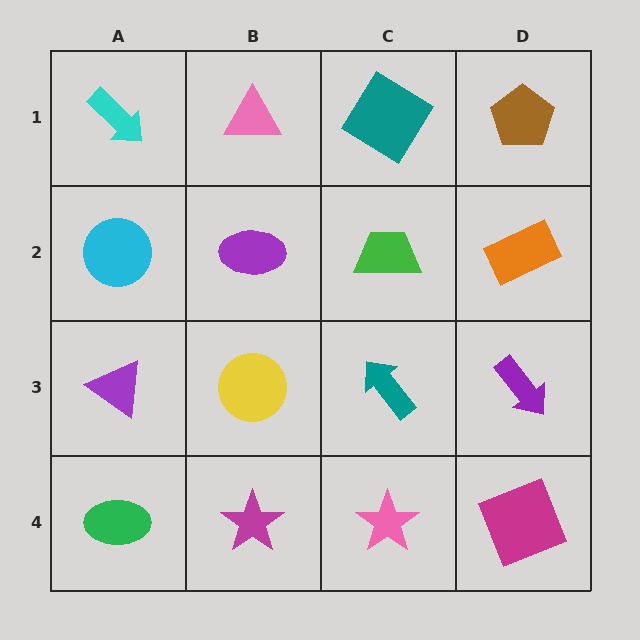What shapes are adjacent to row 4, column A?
A purple triangle (row 3, column A), a magenta star (row 4, column B).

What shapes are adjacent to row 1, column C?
A green trapezoid (row 2, column C), a pink triangle (row 1, column B), a brown pentagon (row 1, column D).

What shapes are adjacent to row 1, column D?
An orange rectangle (row 2, column D), a teal diamond (row 1, column C).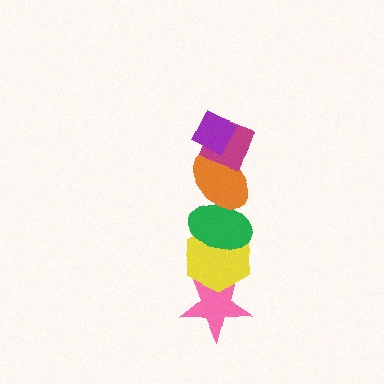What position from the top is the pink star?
The pink star is 6th from the top.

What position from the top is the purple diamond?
The purple diamond is 1st from the top.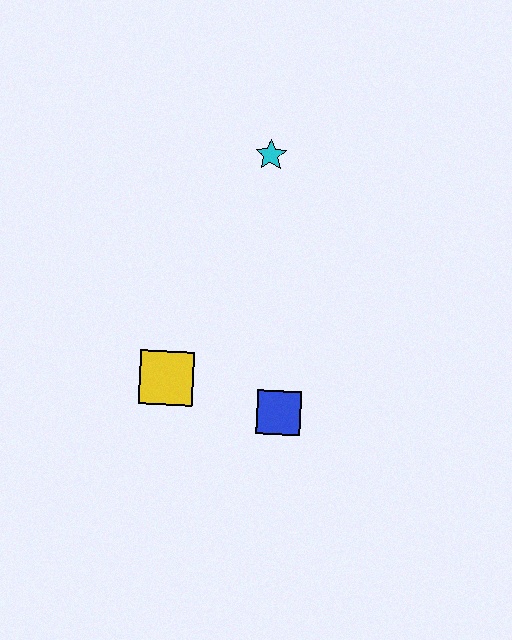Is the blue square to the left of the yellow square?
No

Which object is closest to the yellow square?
The blue square is closest to the yellow square.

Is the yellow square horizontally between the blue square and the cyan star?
No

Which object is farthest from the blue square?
The cyan star is farthest from the blue square.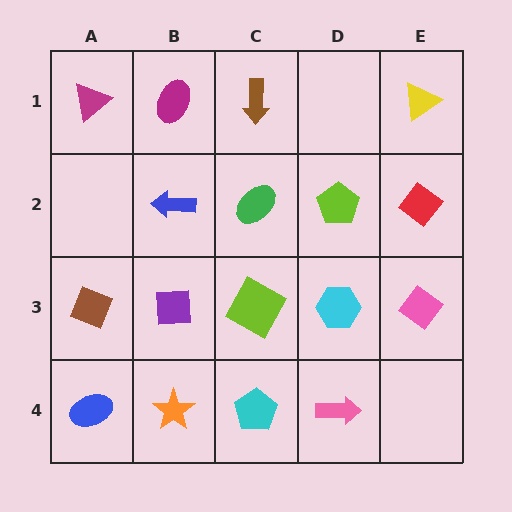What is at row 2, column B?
A blue arrow.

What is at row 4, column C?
A cyan pentagon.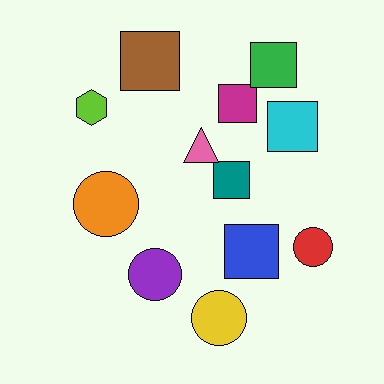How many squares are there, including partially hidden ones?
There are 6 squares.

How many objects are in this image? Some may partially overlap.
There are 12 objects.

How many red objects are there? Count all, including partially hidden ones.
There is 1 red object.